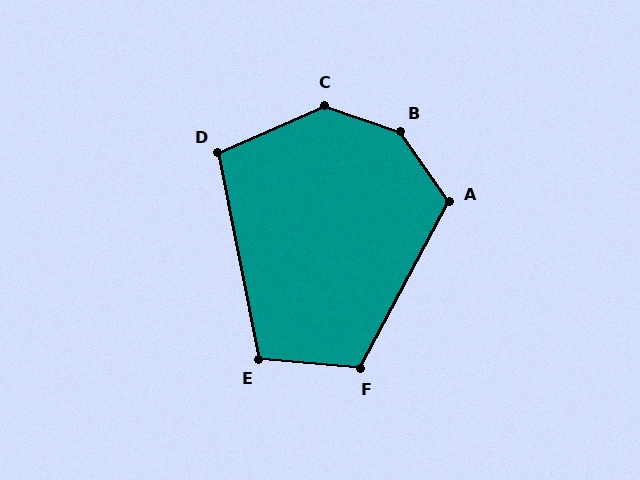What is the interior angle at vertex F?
Approximately 113 degrees (obtuse).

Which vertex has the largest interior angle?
B, at approximately 144 degrees.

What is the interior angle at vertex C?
Approximately 137 degrees (obtuse).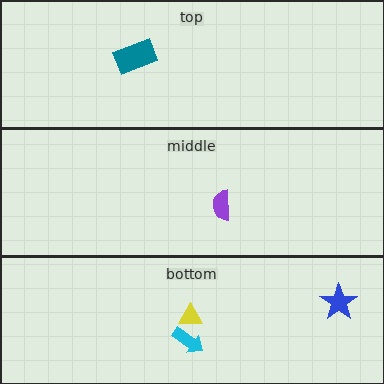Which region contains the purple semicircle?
The middle region.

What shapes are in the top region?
The teal rectangle.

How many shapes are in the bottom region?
3.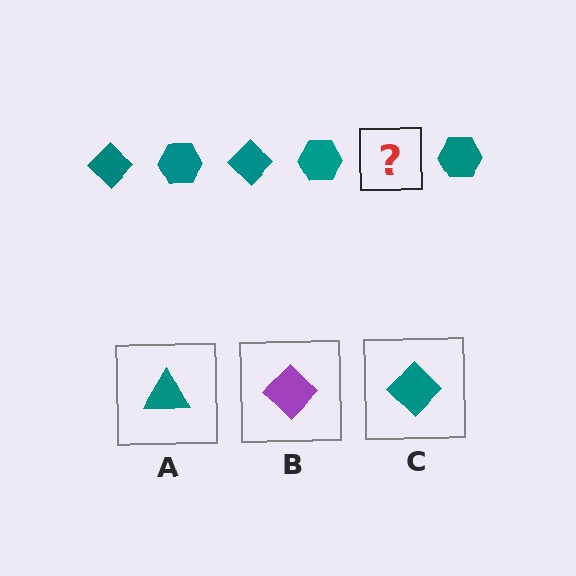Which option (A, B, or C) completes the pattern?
C.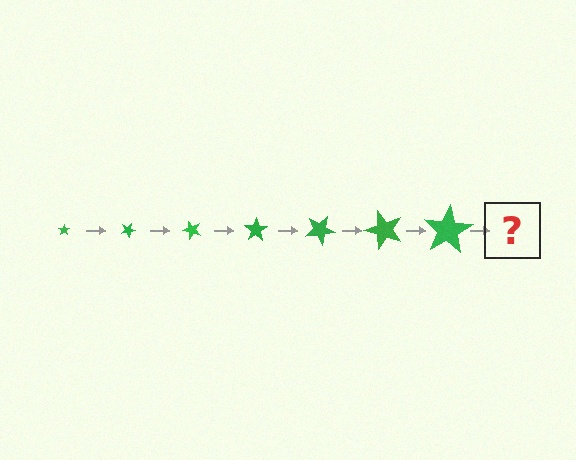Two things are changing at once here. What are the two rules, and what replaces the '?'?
The two rules are that the star grows larger each step and it rotates 25 degrees each step. The '?' should be a star, larger than the previous one and rotated 175 degrees from the start.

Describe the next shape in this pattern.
It should be a star, larger than the previous one and rotated 175 degrees from the start.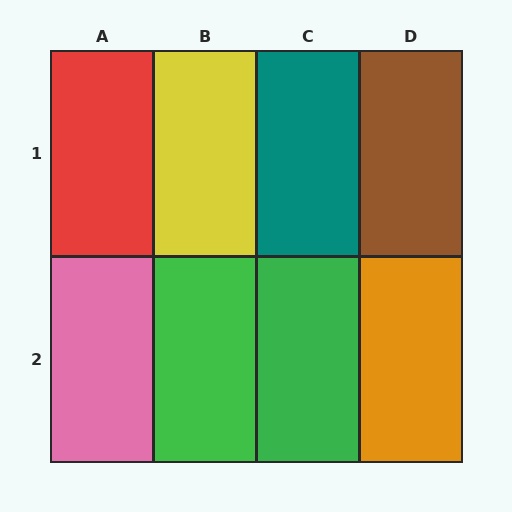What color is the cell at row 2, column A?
Pink.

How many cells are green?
2 cells are green.